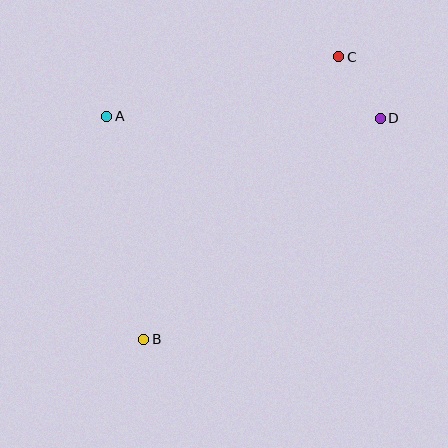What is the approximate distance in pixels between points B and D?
The distance between B and D is approximately 323 pixels.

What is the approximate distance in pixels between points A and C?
The distance between A and C is approximately 240 pixels.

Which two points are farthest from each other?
Points B and C are farthest from each other.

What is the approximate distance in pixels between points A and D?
The distance between A and D is approximately 273 pixels.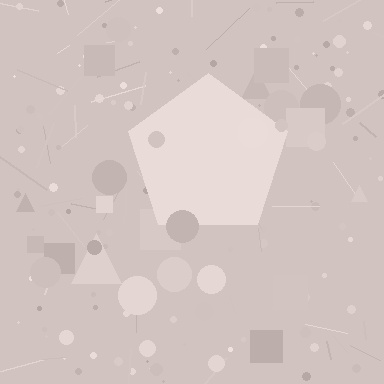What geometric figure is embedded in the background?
A pentagon is embedded in the background.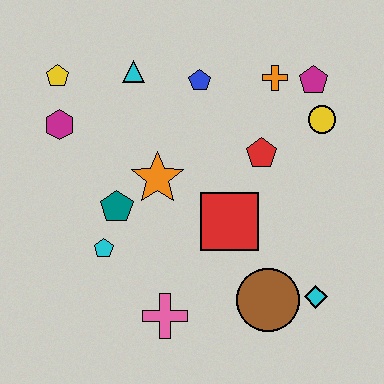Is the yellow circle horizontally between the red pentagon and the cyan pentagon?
No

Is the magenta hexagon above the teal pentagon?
Yes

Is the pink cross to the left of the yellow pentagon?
No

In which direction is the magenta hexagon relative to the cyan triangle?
The magenta hexagon is to the left of the cyan triangle.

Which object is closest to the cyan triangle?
The blue pentagon is closest to the cyan triangle.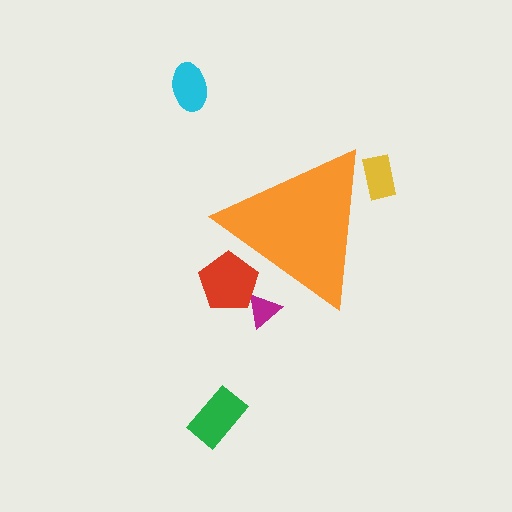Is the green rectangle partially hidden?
No, the green rectangle is fully visible.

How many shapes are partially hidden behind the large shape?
3 shapes are partially hidden.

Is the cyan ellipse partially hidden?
No, the cyan ellipse is fully visible.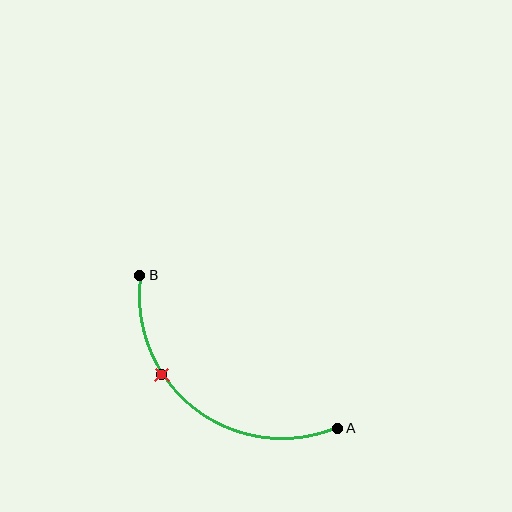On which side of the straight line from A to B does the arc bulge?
The arc bulges below and to the left of the straight line connecting A and B.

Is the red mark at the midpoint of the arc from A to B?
No. The red mark lies on the arc but is closer to endpoint B. The arc midpoint would be at the point on the curve equidistant along the arc from both A and B.